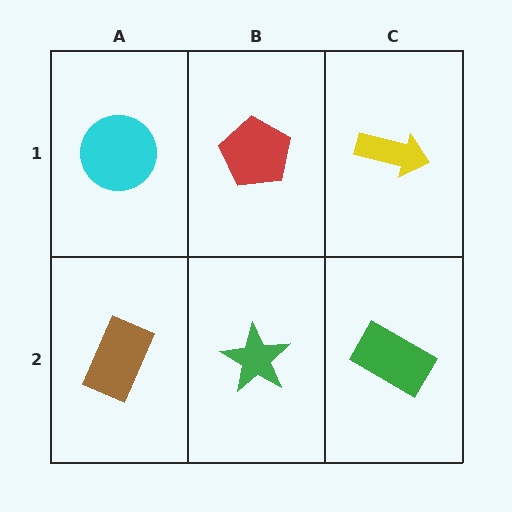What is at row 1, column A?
A cyan circle.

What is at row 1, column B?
A red pentagon.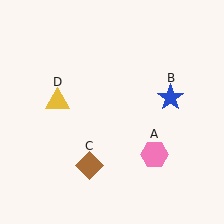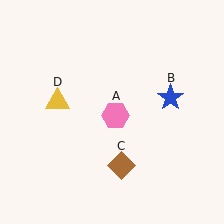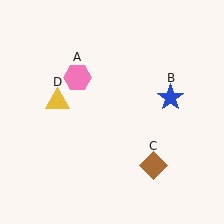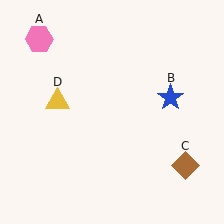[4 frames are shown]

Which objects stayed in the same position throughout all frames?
Blue star (object B) and yellow triangle (object D) remained stationary.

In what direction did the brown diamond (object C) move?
The brown diamond (object C) moved right.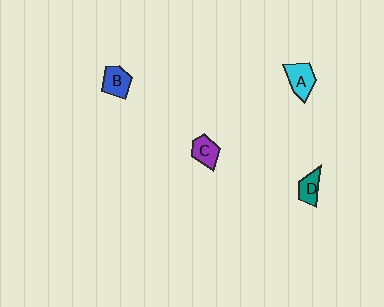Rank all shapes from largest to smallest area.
From largest to smallest: A (cyan), B (blue), C (purple), D (teal).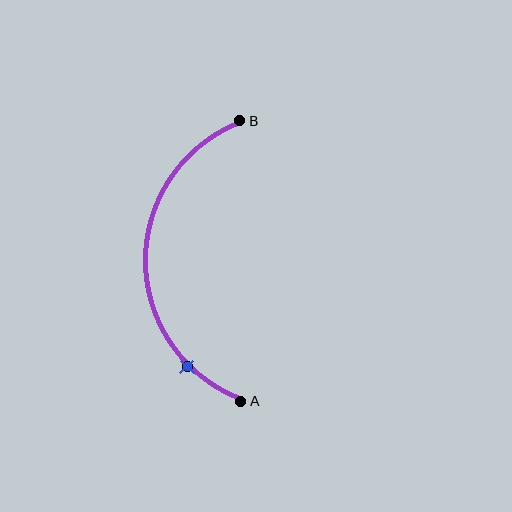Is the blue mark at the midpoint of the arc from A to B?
No. The blue mark lies on the arc but is closer to endpoint A. The arc midpoint would be at the point on the curve equidistant along the arc from both A and B.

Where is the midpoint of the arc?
The arc midpoint is the point on the curve farthest from the straight line joining A and B. It sits to the left of that line.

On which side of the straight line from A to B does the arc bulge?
The arc bulges to the left of the straight line connecting A and B.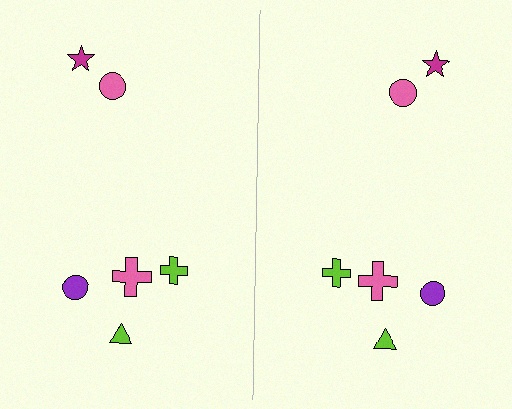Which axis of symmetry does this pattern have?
The pattern has a vertical axis of symmetry running through the center of the image.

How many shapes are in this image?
There are 12 shapes in this image.